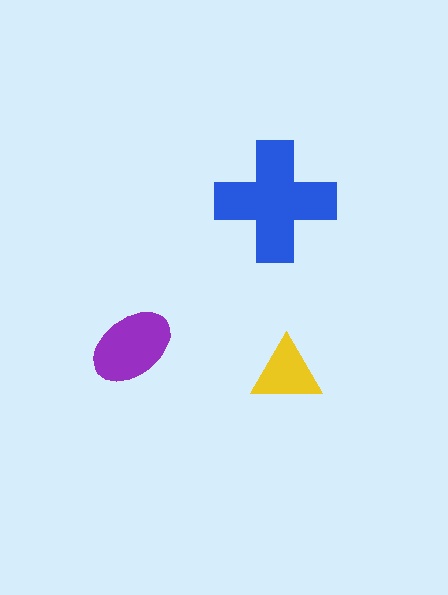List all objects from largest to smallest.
The blue cross, the purple ellipse, the yellow triangle.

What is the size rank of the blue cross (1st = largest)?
1st.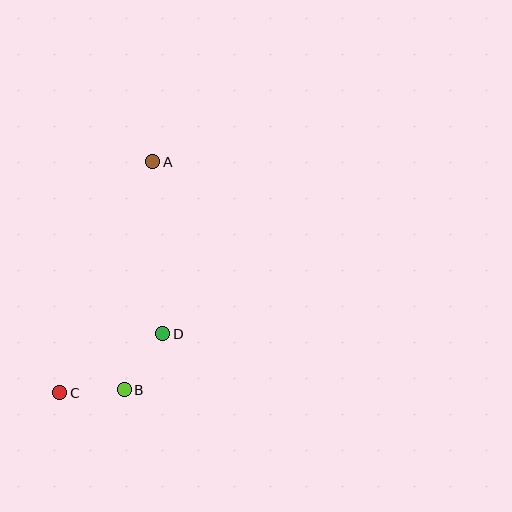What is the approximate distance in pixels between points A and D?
The distance between A and D is approximately 172 pixels.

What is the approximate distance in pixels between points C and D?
The distance between C and D is approximately 119 pixels.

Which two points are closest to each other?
Points B and C are closest to each other.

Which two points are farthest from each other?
Points A and C are farthest from each other.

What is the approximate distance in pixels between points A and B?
The distance between A and B is approximately 230 pixels.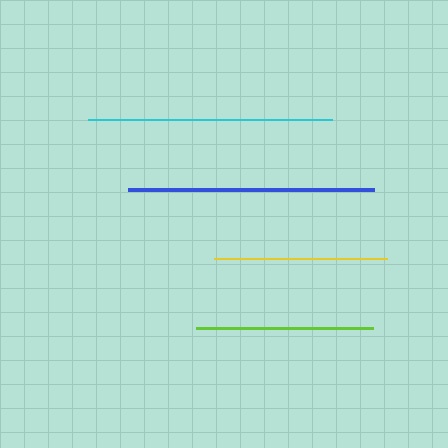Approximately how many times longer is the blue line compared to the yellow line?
The blue line is approximately 1.4 times the length of the yellow line.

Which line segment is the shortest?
The yellow line is the shortest at approximately 173 pixels.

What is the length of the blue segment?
The blue segment is approximately 247 pixels long.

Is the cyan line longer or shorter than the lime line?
The cyan line is longer than the lime line.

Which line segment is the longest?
The blue line is the longest at approximately 247 pixels.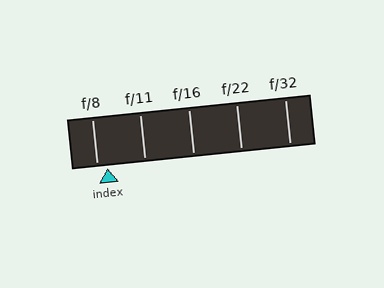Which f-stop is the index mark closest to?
The index mark is closest to f/8.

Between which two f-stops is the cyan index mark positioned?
The index mark is between f/8 and f/11.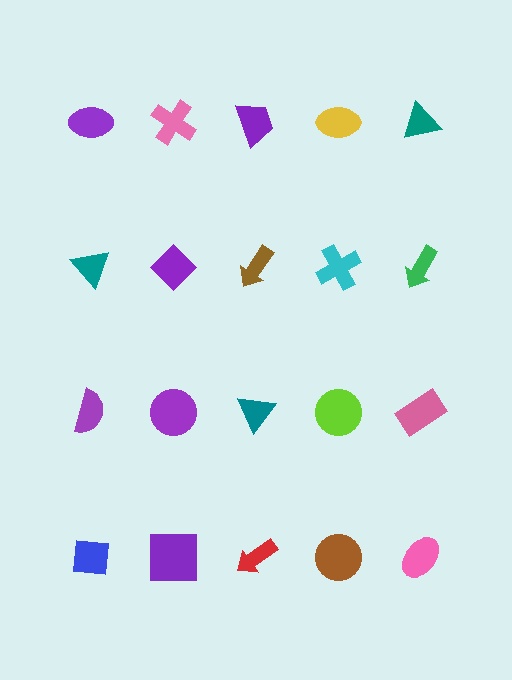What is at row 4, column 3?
A red arrow.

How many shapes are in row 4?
5 shapes.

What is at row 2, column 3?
A brown arrow.